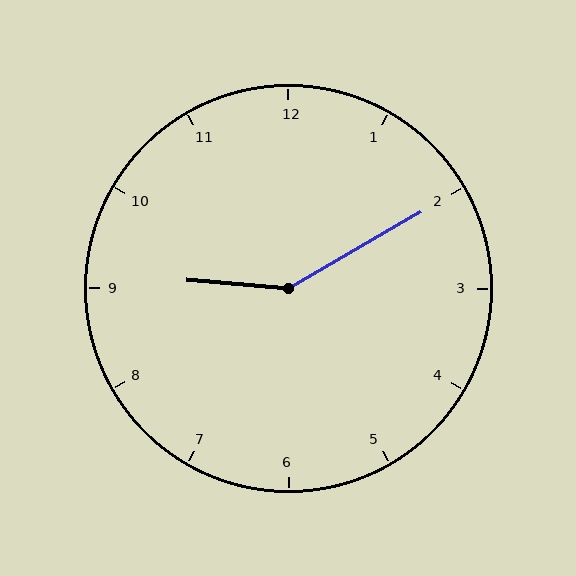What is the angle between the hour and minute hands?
Approximately 145 degrees.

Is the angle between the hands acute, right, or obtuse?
It is obtuse.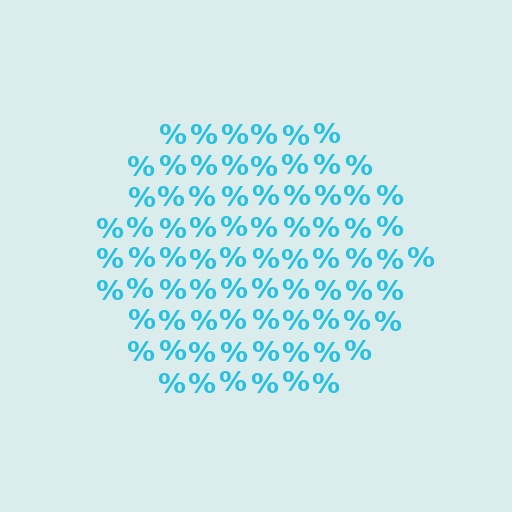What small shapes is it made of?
It is made of small percent signs.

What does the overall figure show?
The overall figure shows a hexagon.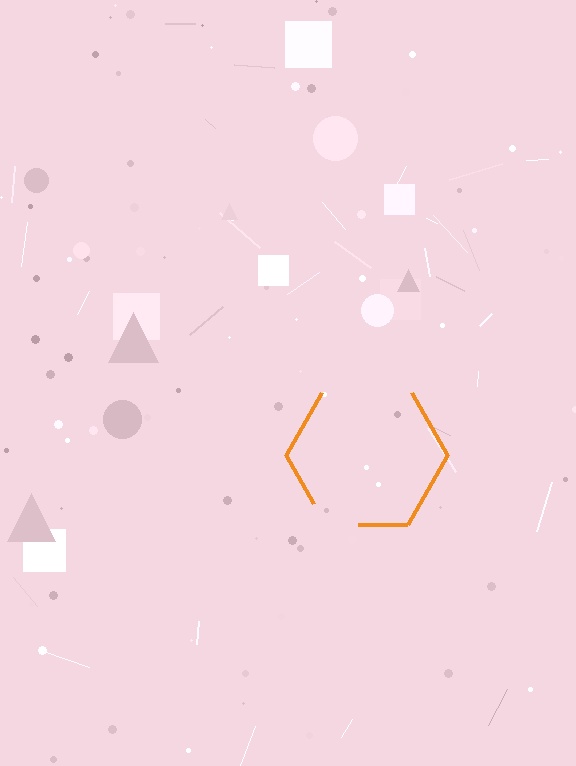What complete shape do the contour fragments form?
The contour fragments form a hexagon.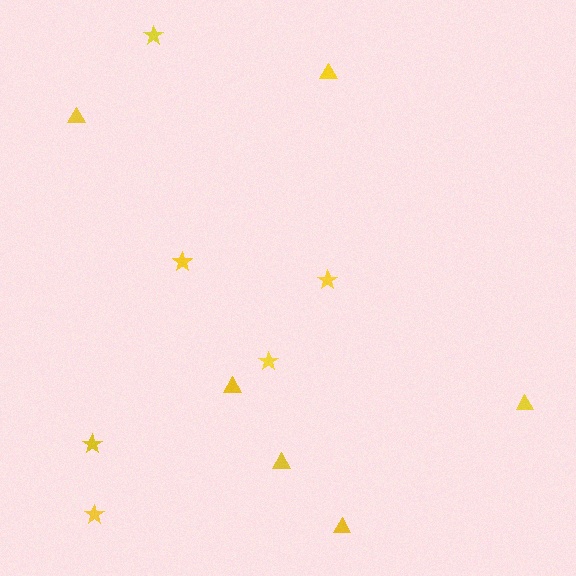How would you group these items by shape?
There are 2 groups: one group of stars (6) and one group of triangles (6).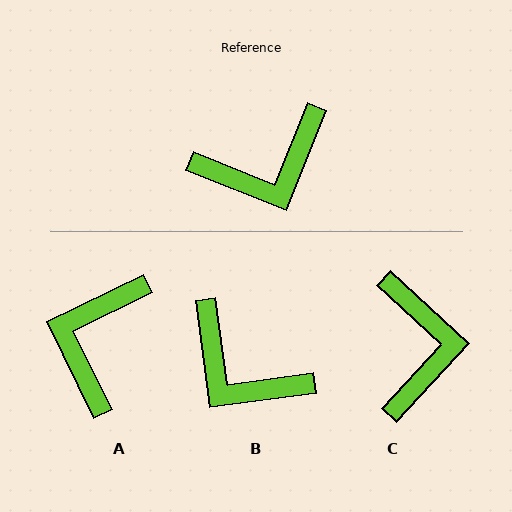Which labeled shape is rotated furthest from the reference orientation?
A, about 132 degrees away.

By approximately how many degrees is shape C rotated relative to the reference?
Approximately 69 degrees counter-clockwise.